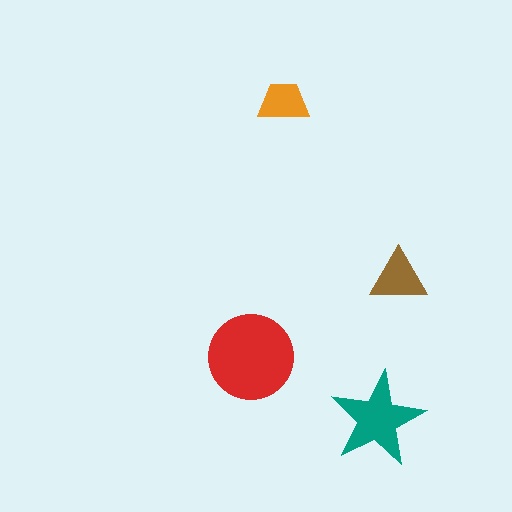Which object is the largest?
The red circle.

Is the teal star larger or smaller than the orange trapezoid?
Larger.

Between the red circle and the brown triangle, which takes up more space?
The red circle.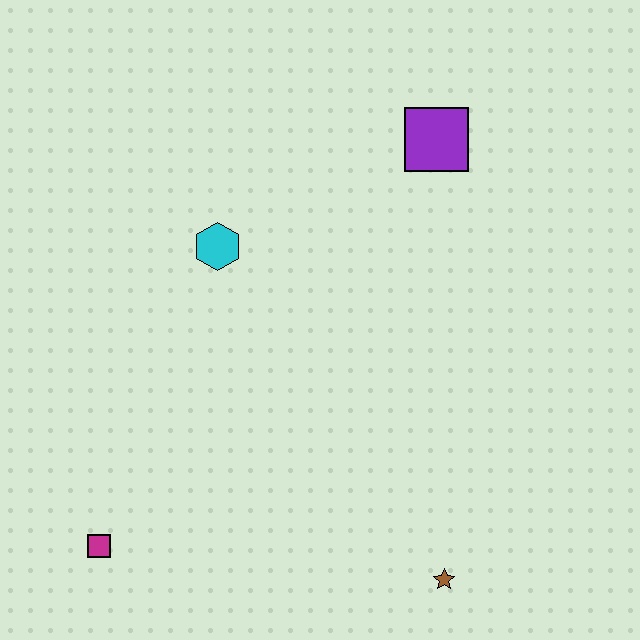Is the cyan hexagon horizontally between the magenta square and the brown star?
Yes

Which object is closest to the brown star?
The magenta square is closest to the brown star.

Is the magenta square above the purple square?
No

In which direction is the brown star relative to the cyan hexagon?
The brown star is below the cyan hexagon.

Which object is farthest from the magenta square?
The purple square is farthest from the magenta square.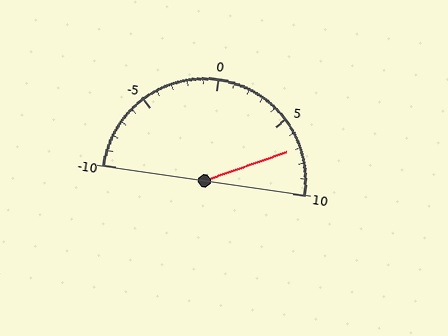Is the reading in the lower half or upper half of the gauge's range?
The reading is in the upper half of the range (-10 to 10).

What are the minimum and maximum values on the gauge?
The gauge ranges from -10 to 10.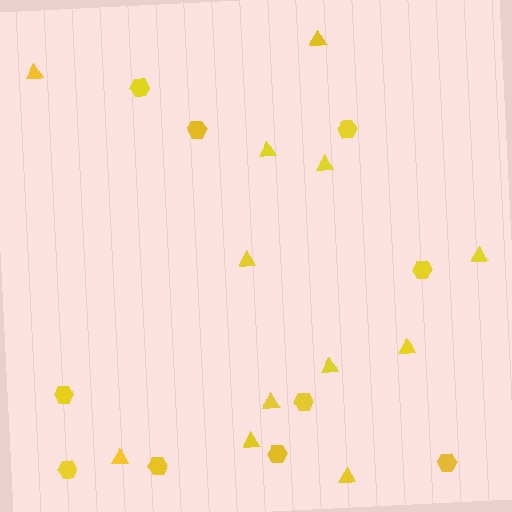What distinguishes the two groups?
There are 2 groups: one group of hexagons (10) and one group of triangles (12).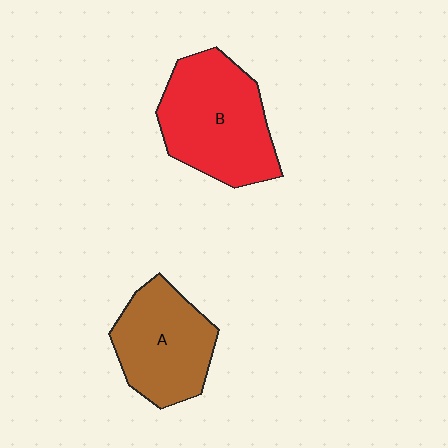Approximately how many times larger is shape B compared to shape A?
Approximately 1.2 times.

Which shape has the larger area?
Shape B (red).